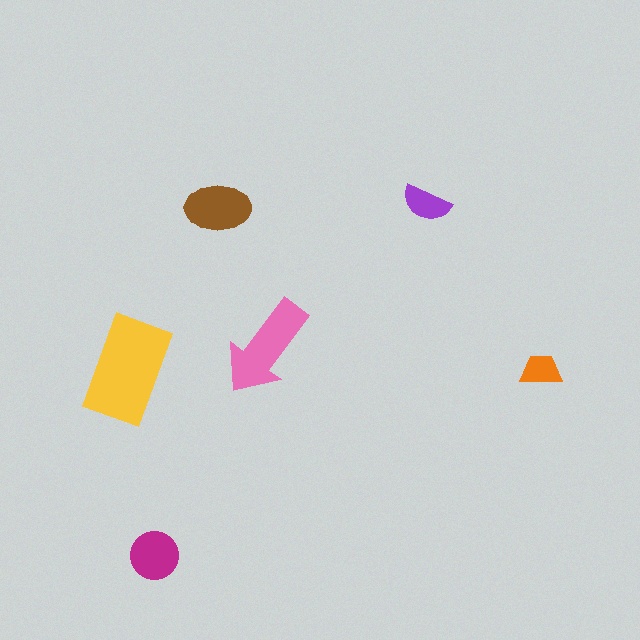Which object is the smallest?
The orange trapezoid.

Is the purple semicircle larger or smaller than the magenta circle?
Smaller.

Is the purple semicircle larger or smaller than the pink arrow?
Smaller.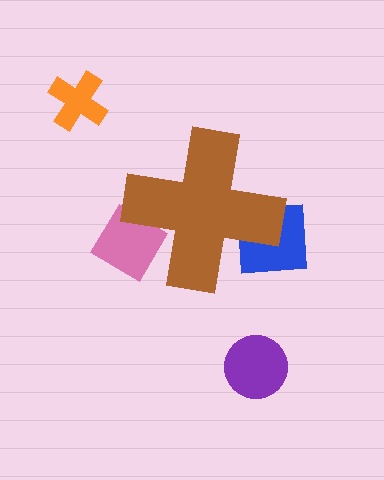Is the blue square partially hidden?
Yes, the blue square is partially hidden behind the brown cross.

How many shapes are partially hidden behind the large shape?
2 shapes are partially hidden.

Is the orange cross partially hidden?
No, the orange cross is fully visible.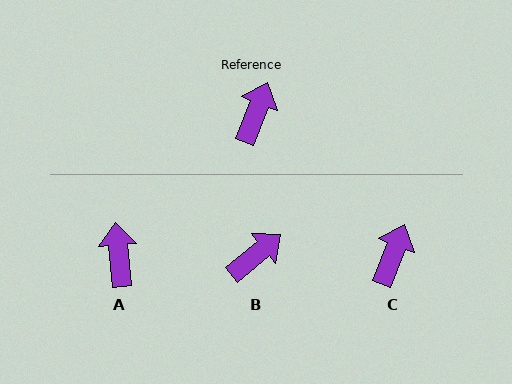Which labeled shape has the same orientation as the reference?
C.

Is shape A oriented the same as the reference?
No, it is off by about 27 degrees.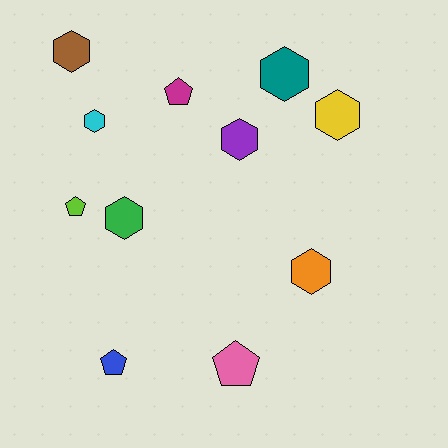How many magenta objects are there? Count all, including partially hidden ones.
There is 1 magenta object.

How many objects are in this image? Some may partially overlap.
There are 11 objects.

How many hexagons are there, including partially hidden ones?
There are 7 hexagons.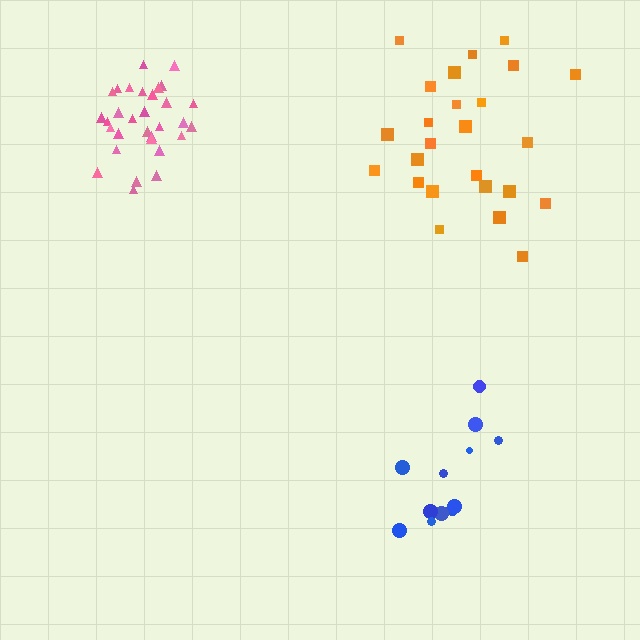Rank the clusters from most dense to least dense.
pink, blue, orange.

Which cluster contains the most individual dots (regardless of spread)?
Pink (31).